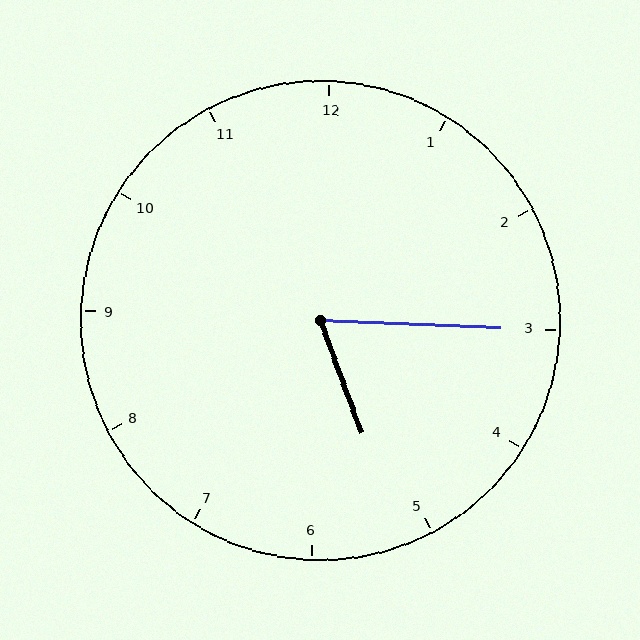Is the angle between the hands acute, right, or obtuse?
It is acute.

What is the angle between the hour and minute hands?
Approximately 68 degrees.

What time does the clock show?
5:15.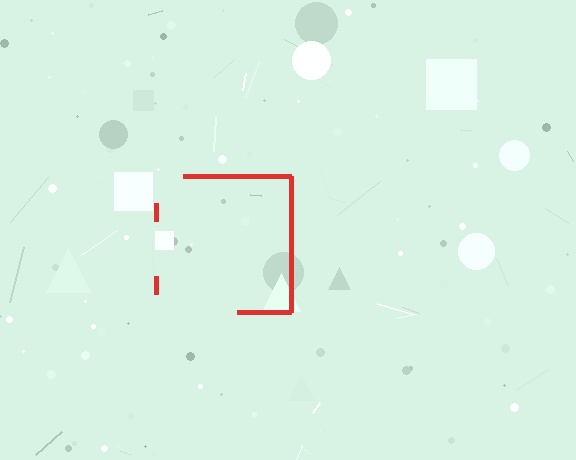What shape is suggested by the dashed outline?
The dashed outline suggests a square.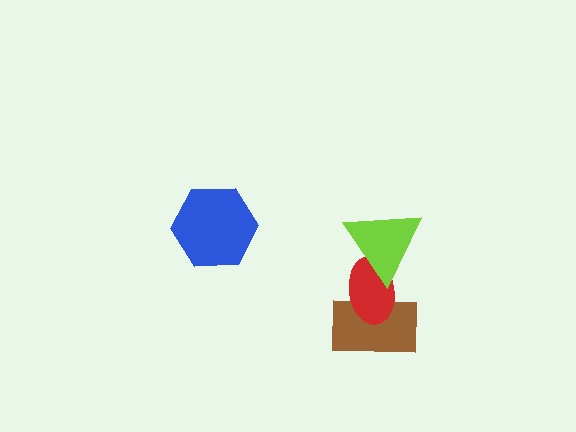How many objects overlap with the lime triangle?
1 object overlaps with the lime triangle.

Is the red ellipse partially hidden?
Yes, it is partially covered by another shape.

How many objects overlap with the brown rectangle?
1 object overlaps with the brown rectangle.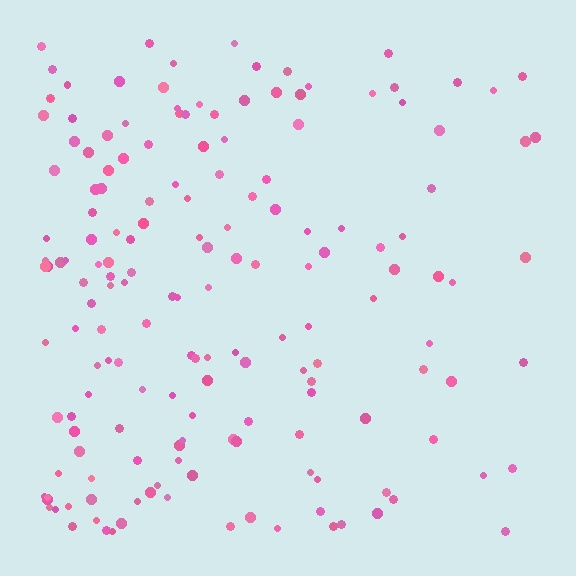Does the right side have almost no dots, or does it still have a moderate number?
Still a moderate number, just noticeably fewer than the left.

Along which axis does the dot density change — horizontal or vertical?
Horizontal.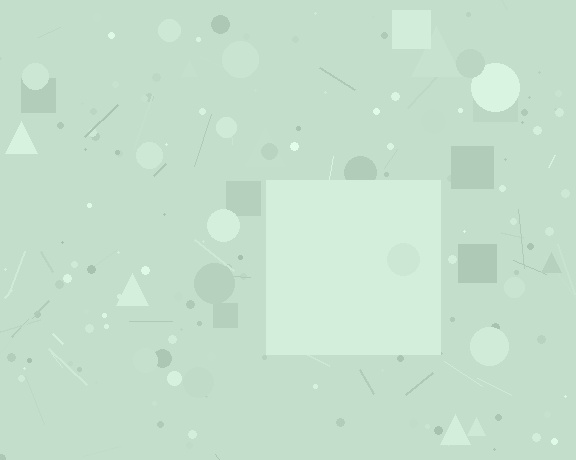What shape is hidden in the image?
A square is hidden in the image.